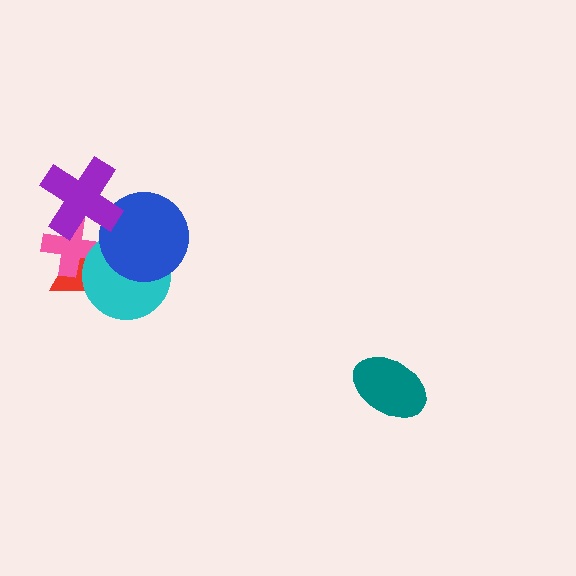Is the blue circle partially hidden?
Yes, it is partially covered by another shape.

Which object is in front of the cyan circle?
The blue circle is in front of the cyan circle.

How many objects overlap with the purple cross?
2 objects overlap with the purple cross.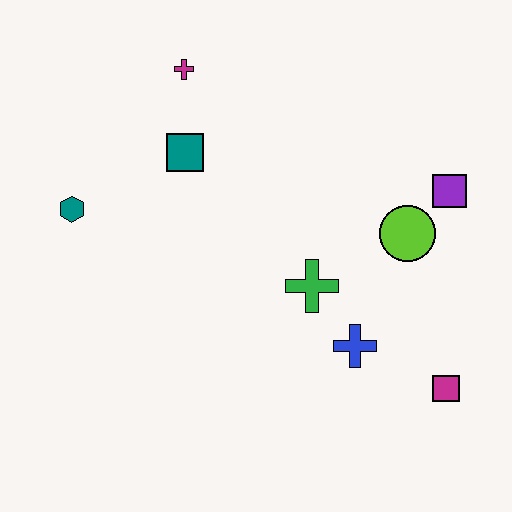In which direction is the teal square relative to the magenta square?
The teal square is to the left of the magenta square.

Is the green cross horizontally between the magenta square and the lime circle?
No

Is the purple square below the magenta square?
No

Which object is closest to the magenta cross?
The teal square is closest to the magenta cross.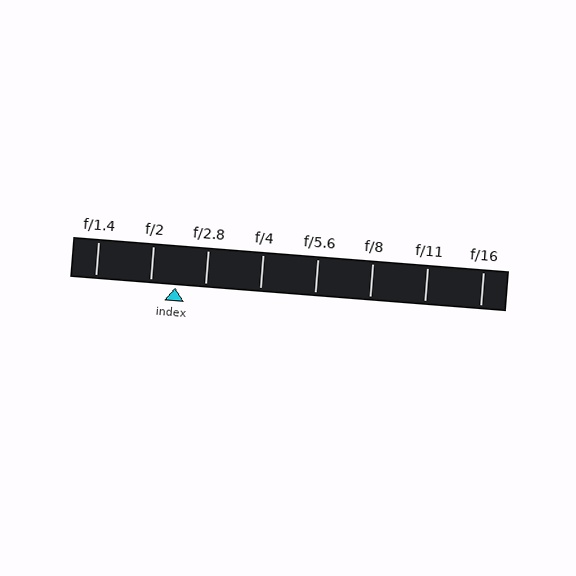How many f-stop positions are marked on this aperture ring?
There are 8 f-stop positions marked.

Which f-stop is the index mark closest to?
The index mark is closest to f/2.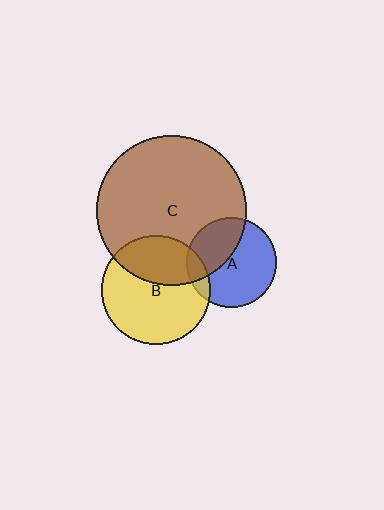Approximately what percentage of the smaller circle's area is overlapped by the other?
Approximately 10%.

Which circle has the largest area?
Circle C (brown).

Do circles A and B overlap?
Yes.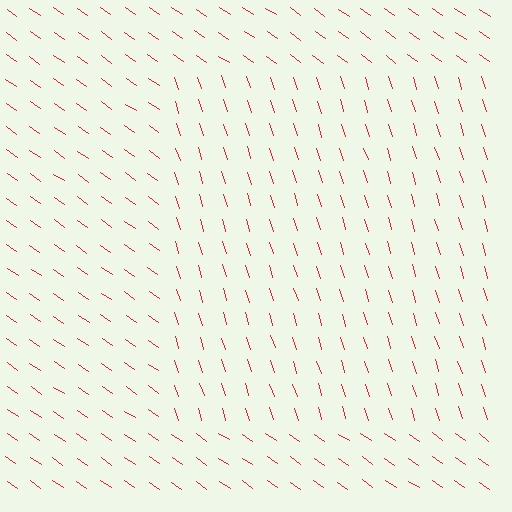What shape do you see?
I see a rectangle.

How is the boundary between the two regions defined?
The boundary is defined purely by a change in line orientation (approximately 38 degrees difference). All lines are the same color and thickness.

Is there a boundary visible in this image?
Yes, there is a texture boundary formed by a change in line orientation.